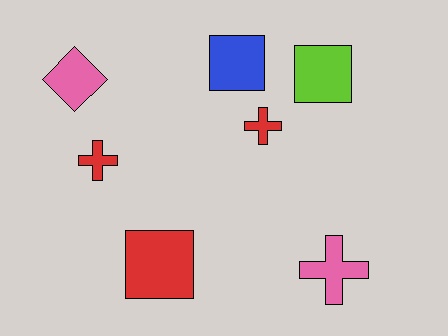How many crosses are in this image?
There are 3 crosses.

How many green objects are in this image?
There are no green objects.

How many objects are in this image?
There are 7 objects.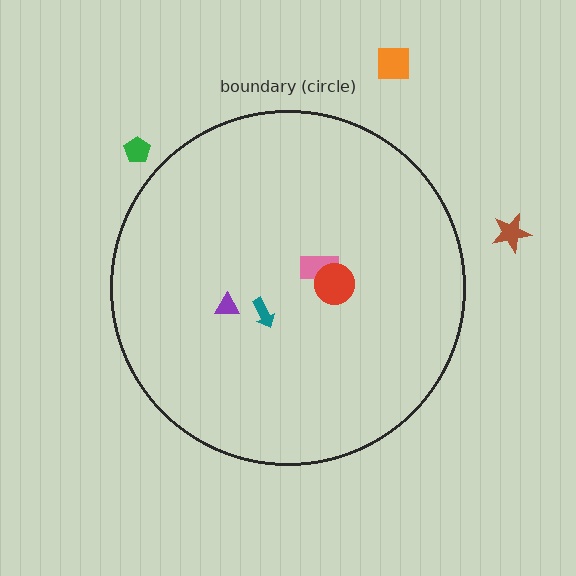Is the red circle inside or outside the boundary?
Inside.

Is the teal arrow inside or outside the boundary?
Inside.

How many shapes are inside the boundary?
4 inside, 3 outside.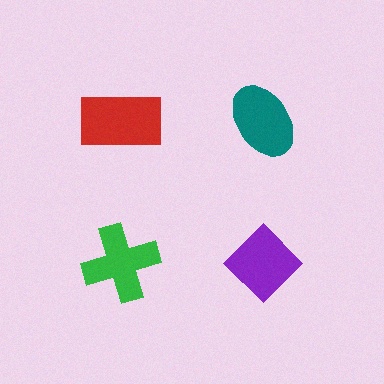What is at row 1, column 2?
A teal ellipse.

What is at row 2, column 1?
A green cross.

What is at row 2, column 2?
A purple diamond.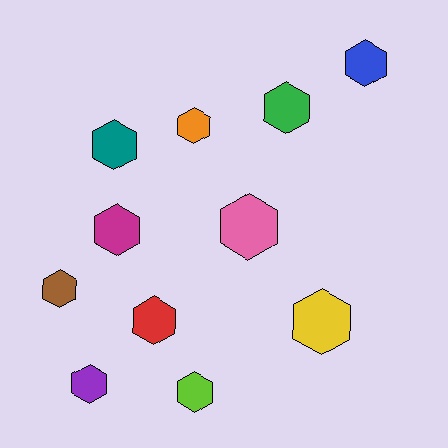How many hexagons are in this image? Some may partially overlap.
There are 11 hexagons.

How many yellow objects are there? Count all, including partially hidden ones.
There is 1 yellow object.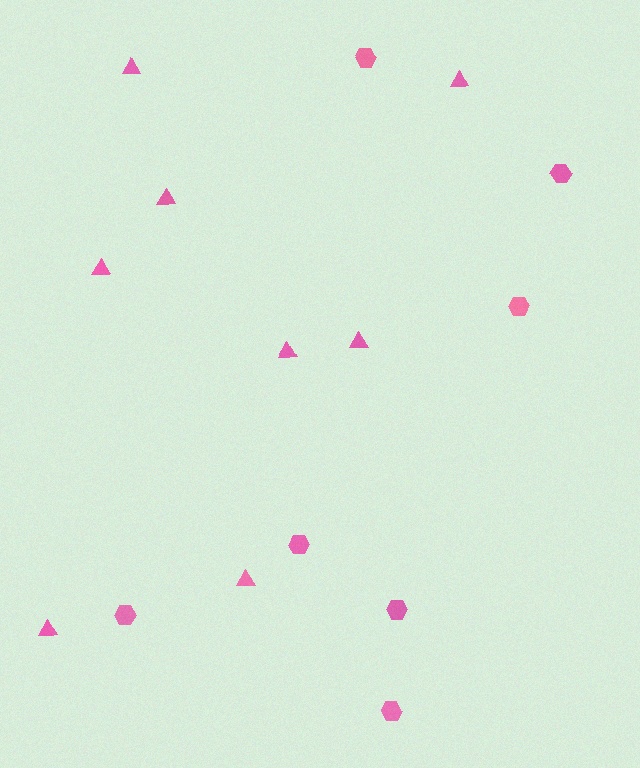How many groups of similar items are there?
There are 2 groups: one group of hexagons (7) and one group of triangles (8).